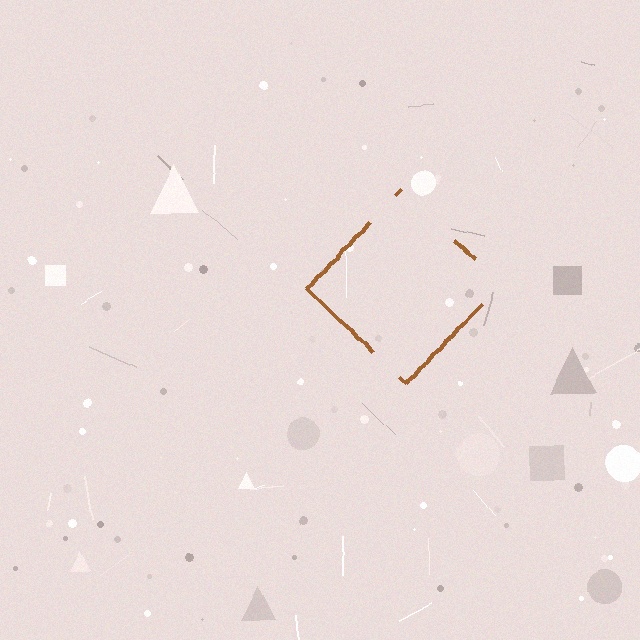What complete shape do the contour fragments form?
The contour fragments form a diamond.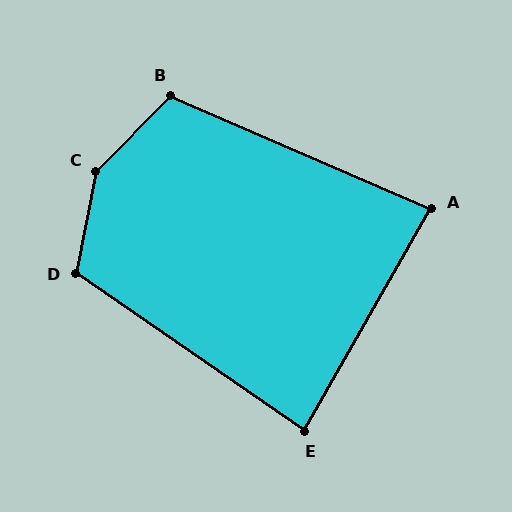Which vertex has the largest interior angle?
C, at approximately 146 degrees.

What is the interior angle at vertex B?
Approximately 111 degrees (obtuse).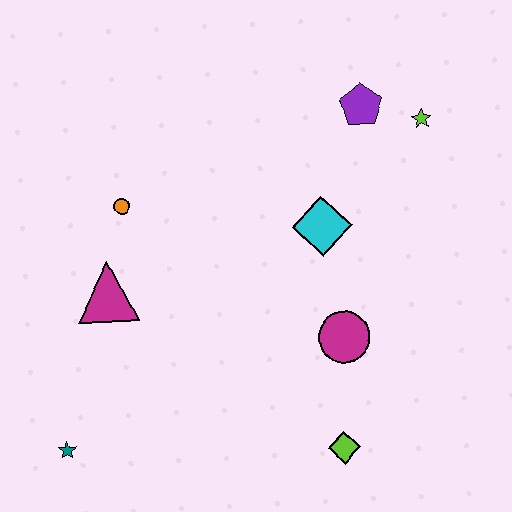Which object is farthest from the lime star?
The teal star is farthest from the lime star.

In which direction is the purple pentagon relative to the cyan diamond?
The purple pentagon is above the cyan diamond.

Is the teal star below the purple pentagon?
Yes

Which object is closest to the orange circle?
The magenta triangle is closest to the orange circle.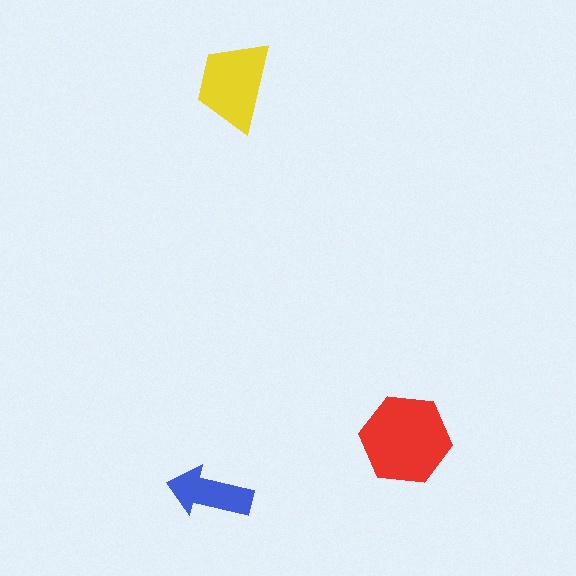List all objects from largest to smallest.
The red hexagon, the yellow trapezoid, the blue arrow.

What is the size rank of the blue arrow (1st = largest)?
3rd.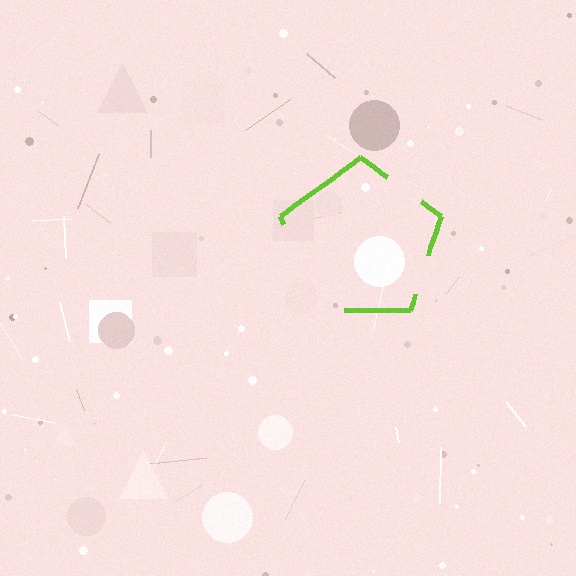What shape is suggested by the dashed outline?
The dashed outline suggests a pentagon.